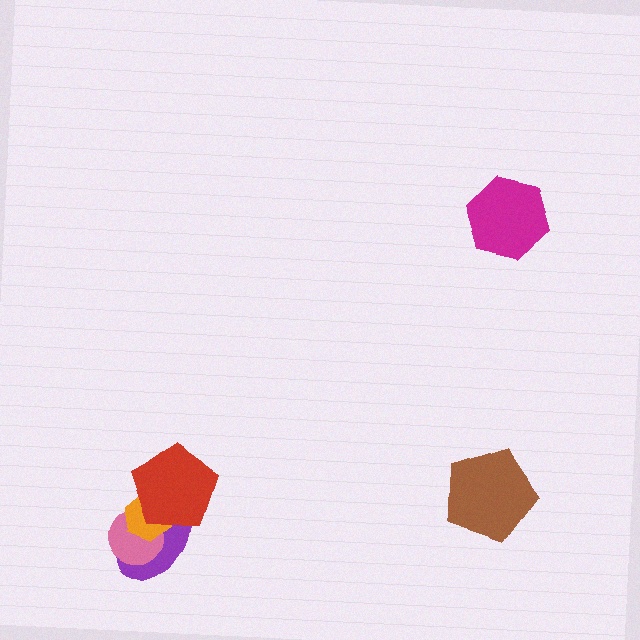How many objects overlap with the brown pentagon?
0 objects overlap with the brown pentagon.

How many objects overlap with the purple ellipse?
3 objects overlap with the purple ellipse.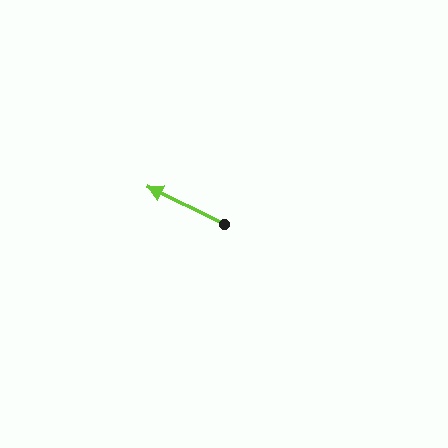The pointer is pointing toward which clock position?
Roughly 10 o'clock.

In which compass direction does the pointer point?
Northwest.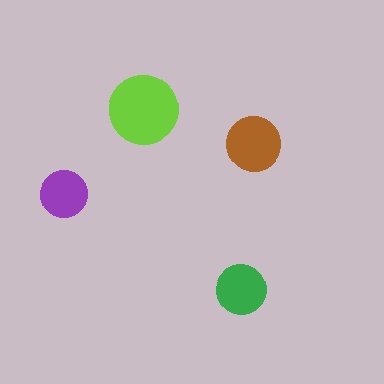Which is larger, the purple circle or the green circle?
The green one.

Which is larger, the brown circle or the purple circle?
The brown one.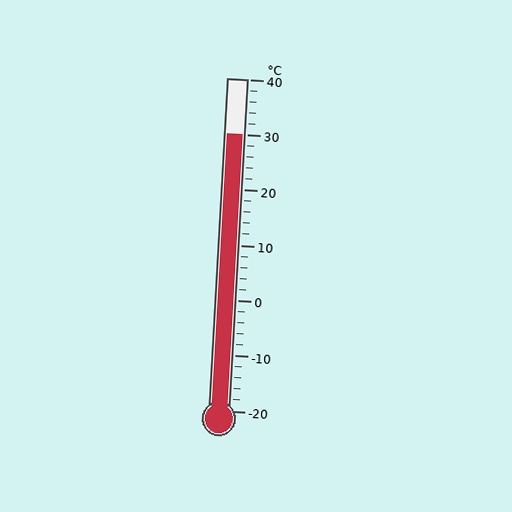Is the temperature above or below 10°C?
The temperature is above 10°C.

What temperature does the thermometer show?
The thermometer shows approximately 30°C.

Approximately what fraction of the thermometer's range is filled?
The thermometer is filled to approximately 85% of its range.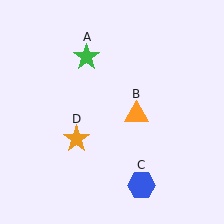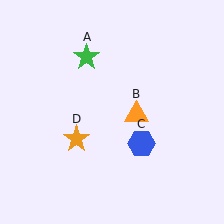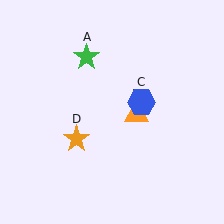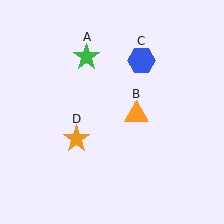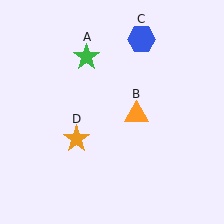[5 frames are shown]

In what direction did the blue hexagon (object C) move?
The blue hexagon (object C) moved up.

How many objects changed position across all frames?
1 object changed position: blue hexagon (object C).